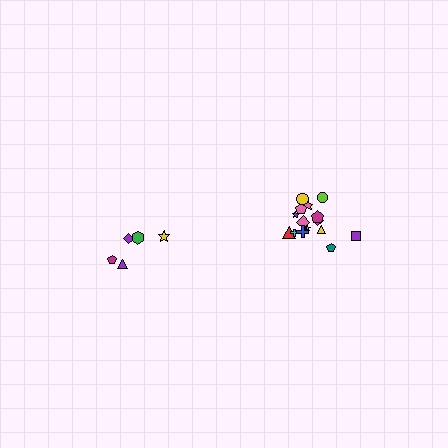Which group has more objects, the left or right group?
The right group.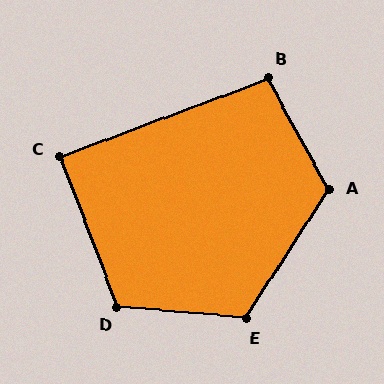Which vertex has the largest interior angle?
A, at approximately 119 degrees.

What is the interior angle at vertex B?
Approximately 98 degrees (obtuse).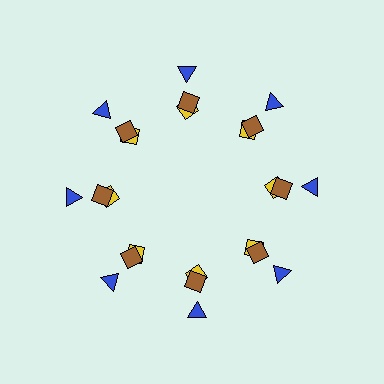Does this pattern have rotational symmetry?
Yes, this pattern has 8-fold rotational symmetry. It looks the same after rotating 45 degrees around the center.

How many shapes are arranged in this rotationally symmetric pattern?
There are 24 shapes, arranged in 8 groups of 3.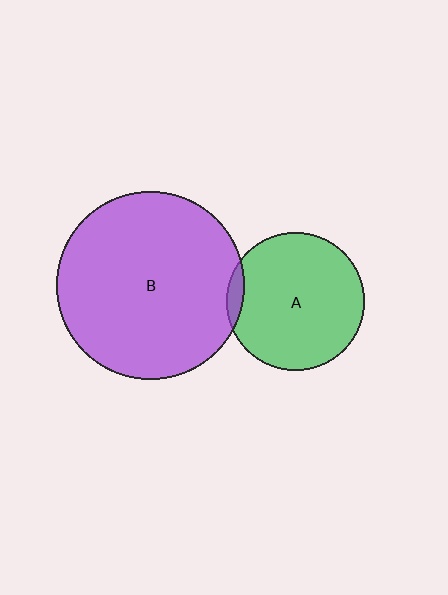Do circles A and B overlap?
Yes.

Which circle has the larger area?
Circle B (purple).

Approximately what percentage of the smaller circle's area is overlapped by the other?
Approximately 5%.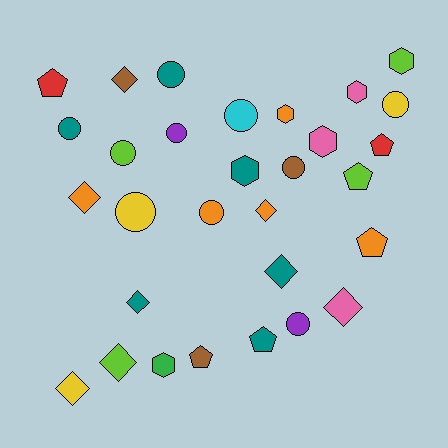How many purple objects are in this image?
There are 2 purple objects.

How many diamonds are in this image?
There are 8 diamonds.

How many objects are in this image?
There are 30 objects.